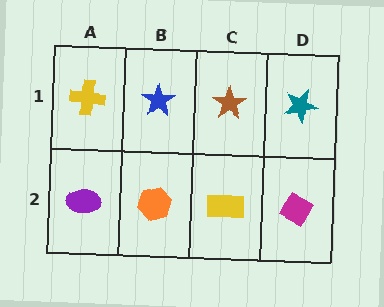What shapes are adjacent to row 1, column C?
A yellow rectangle (row 2, column C), a blue star (row 1, column B), a teal star (row 1, column D).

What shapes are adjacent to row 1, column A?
A purple ellipse (row 2, column A), a blue star (row 1, column B).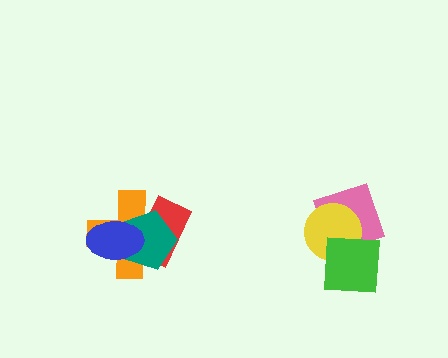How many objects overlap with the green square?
2 objects overlap with the green square.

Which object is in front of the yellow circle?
The green square is in front of the yellow circle.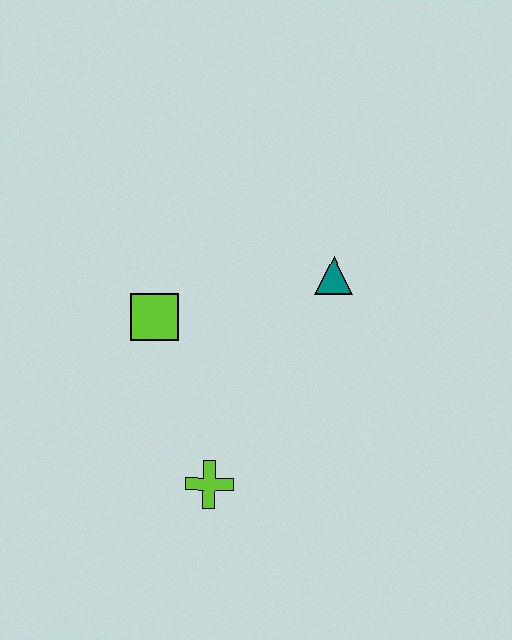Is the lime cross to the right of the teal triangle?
No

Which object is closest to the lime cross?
The lime square is closest to the lime cross.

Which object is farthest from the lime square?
The teal triangle is farthest from the lime square.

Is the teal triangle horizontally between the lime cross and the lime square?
No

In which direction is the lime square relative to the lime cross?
The lime square is above the lime cross.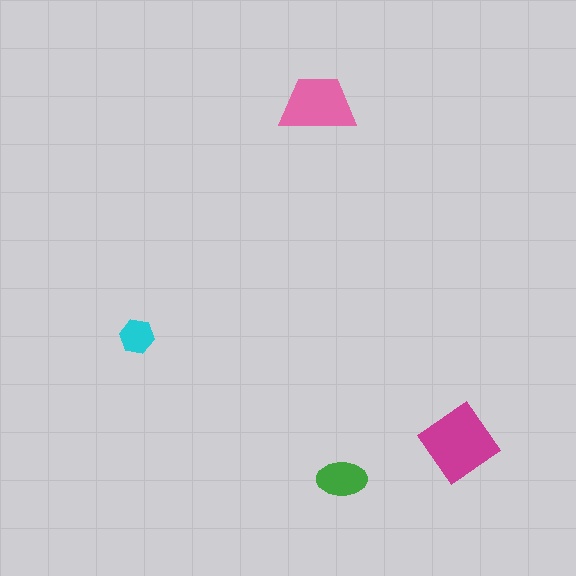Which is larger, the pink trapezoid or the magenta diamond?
The magenta diamond.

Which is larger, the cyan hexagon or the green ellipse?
The green ellipse.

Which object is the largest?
The magenta diamond.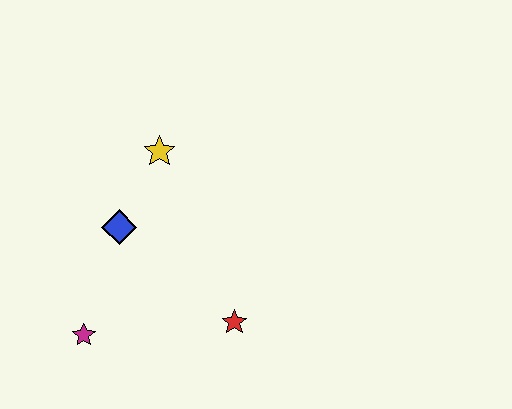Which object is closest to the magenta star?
The blue diamond is closest to the magenta star.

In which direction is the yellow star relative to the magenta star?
The yellow star is above the magenta star.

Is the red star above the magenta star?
Yes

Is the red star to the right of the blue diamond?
Yes